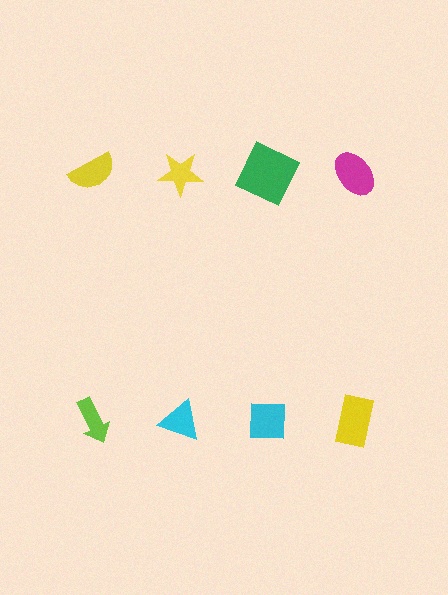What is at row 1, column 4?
A magenta ellipse.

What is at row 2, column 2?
A cyan triangle.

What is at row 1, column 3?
A green square.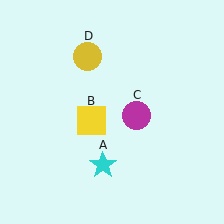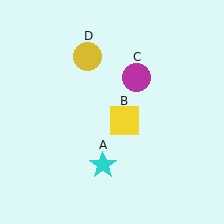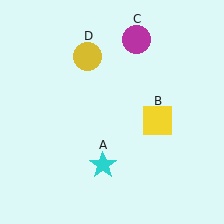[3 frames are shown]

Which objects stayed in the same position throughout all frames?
Cyan star (object A) and yellow circle (object D) remained stationary.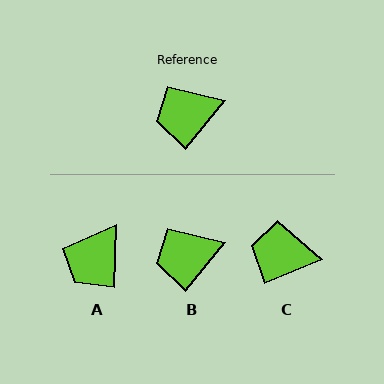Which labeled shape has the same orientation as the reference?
B.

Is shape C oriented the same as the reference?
No, it is off by about 28 degrees.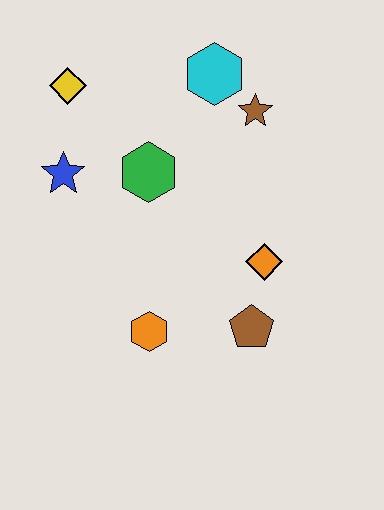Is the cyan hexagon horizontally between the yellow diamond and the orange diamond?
Yes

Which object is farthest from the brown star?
The orange hexagon is farthest from the brown star.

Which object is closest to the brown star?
The cyan hexagon is closest to the brown star.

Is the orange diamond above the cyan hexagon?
No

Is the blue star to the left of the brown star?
Yes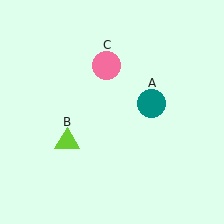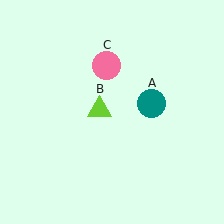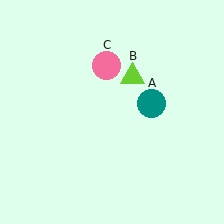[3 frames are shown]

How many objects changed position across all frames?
1 object changed position: lime triangle (object B).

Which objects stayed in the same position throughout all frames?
Teal circle (object A) and pink circle (object C) remained stationary.